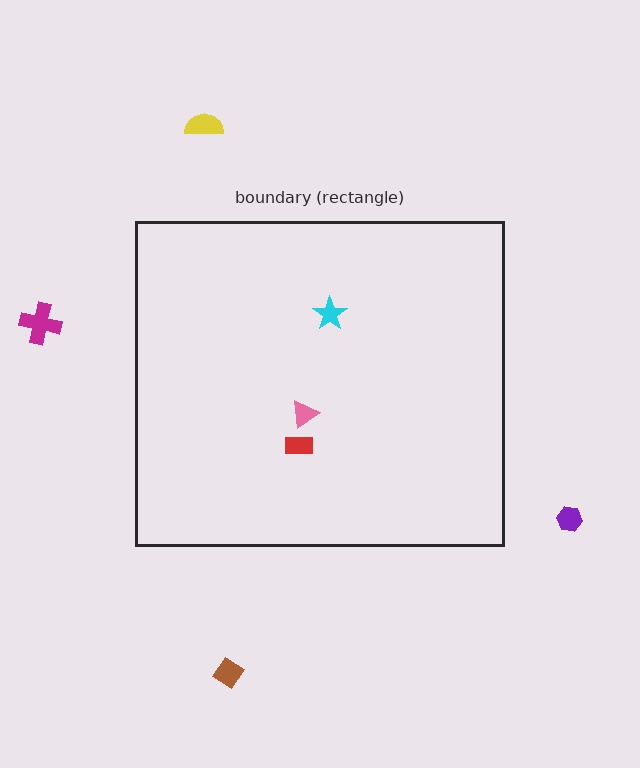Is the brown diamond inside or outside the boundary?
Outside.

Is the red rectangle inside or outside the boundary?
Inside.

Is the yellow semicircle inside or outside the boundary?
Outside.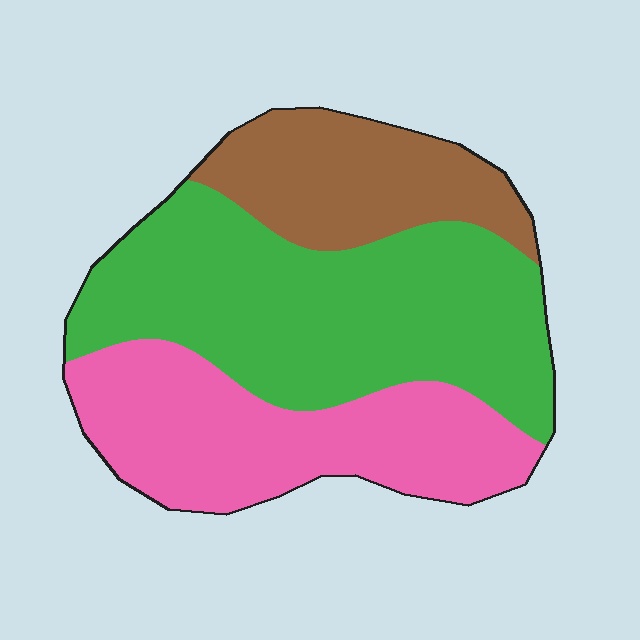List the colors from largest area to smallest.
From largest to smallest: green, pink, brown.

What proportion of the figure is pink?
Pink covers about 30% of the figure.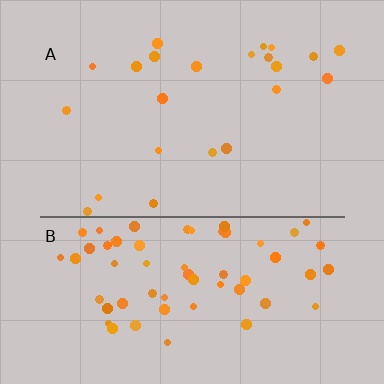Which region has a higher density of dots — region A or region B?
B (the bottom).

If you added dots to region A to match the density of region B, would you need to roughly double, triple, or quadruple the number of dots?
Approximately triple.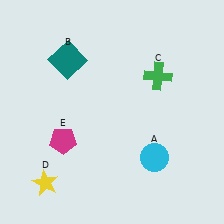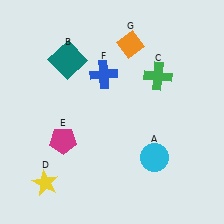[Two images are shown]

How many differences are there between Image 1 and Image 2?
There are 2 differences between the two images.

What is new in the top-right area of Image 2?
An orange diamond (G) was added in the top-right area of Image 2.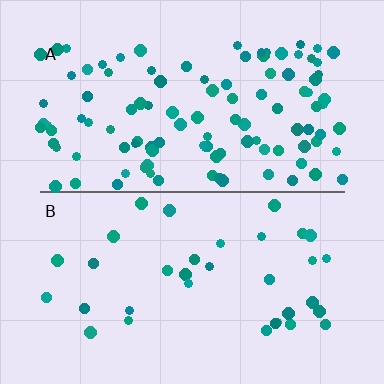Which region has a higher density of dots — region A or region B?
A (the top).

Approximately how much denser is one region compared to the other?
Approximately 3.2× — region A over region B.